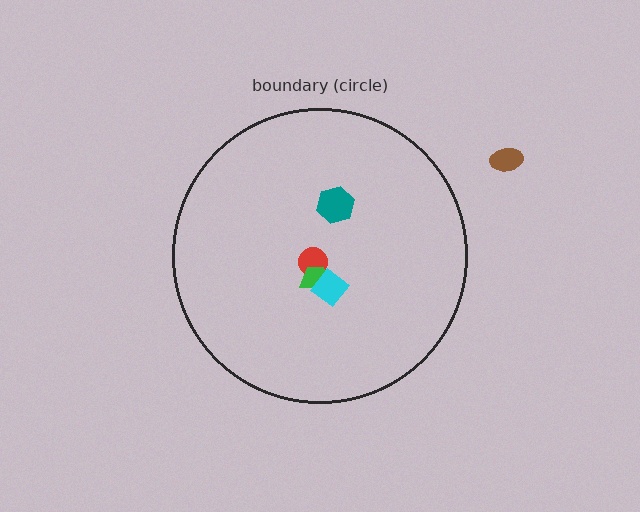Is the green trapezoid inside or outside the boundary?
Inside.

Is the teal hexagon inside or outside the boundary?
Inside.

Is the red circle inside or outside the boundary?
Inside.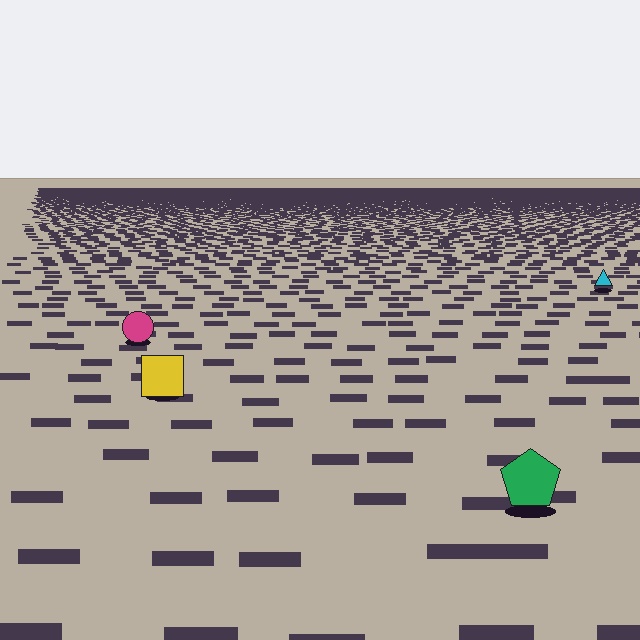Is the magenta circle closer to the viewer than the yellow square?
No. The yellow square is closer — you can tell from the texture gradient: the ground texture is coarser near it.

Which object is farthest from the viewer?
The cyan triangle is farthest from the viewer. It appears smaller and the ground texture around it is denser.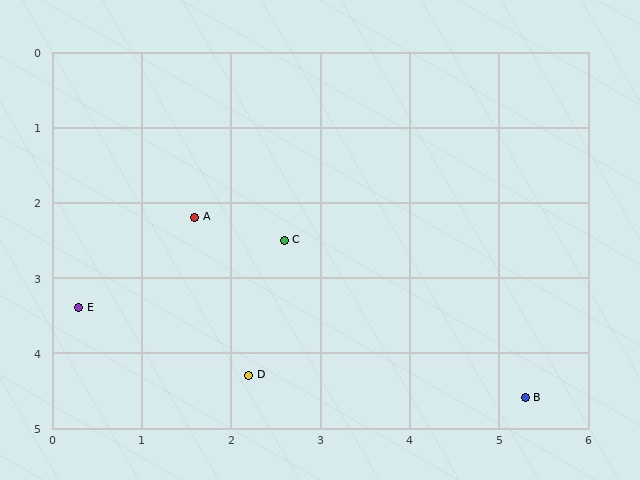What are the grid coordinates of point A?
Point A is at approximately (1.6, 2.2).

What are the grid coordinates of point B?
Point B is at approximately (5.3, 4.6).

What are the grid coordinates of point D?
Point D is at approximately (2.2, 4.3).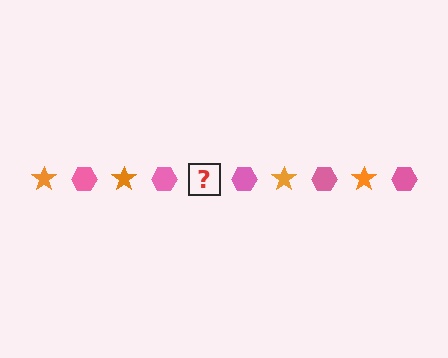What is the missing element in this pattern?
The missing element is an orange star.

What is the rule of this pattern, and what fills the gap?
The rule is that the pattern alternates between orange star and pink hexagon. The gap should be filled with an orange star.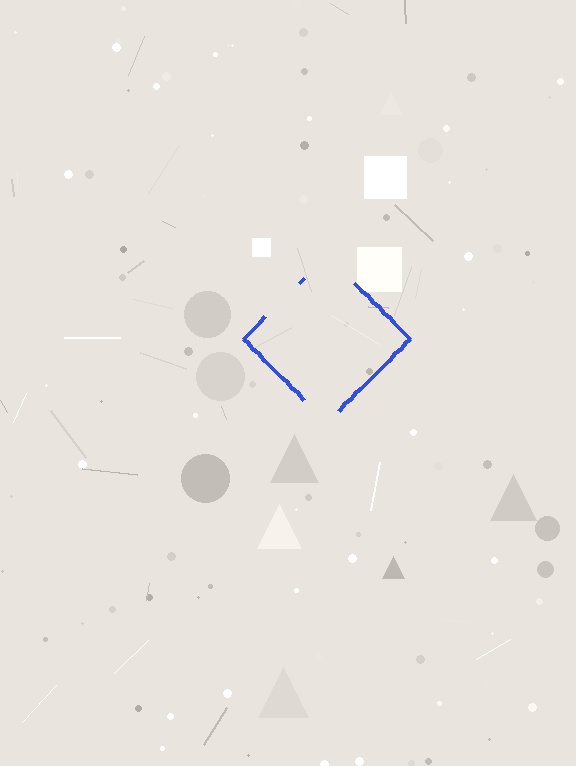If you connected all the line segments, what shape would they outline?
They would outline a diamond.